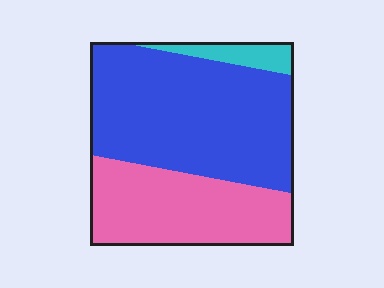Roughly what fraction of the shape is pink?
Pink covers around 35% of the shape.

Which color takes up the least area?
Cyan, at roughly 5%.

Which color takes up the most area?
Blue, at roughly 60%.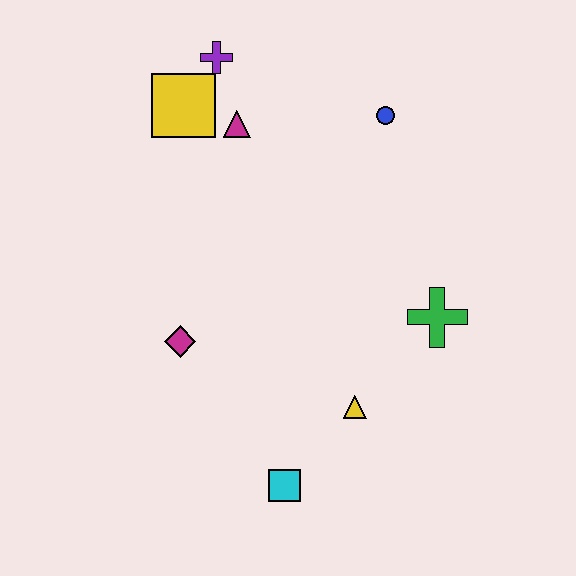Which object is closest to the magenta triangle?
The yellow square is closest to the magenta triangle.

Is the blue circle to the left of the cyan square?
No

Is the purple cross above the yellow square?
Yes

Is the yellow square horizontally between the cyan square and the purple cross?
No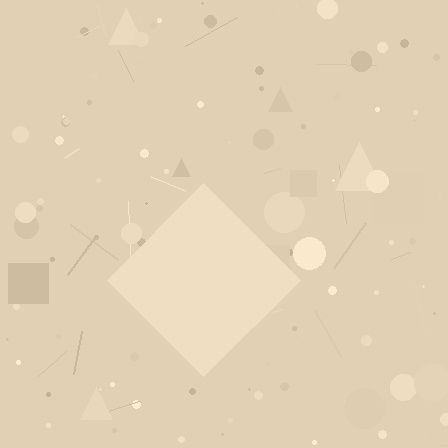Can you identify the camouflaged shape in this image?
The camouflaged shape is a diamond.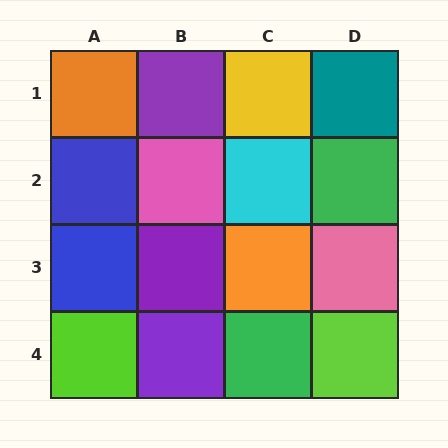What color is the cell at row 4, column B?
Purple.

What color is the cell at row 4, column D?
Lime.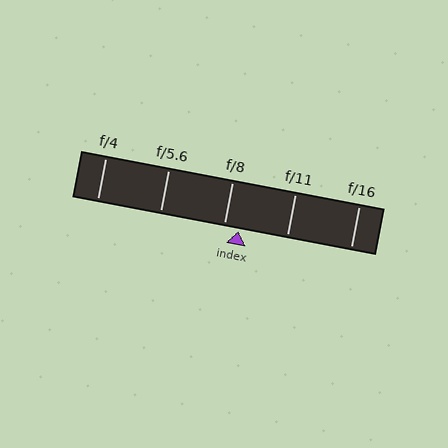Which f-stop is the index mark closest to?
The index mark is closest to f/8.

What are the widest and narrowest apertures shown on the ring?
The widest aperture shown is f/4 and the narrowest is f/16.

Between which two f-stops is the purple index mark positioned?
The index mark is between f/8 and f/11.